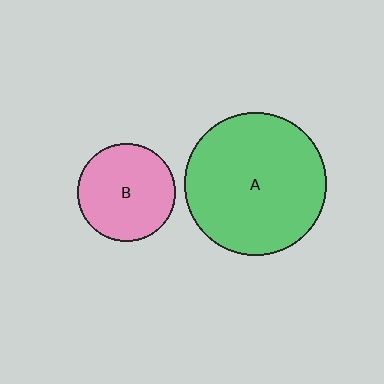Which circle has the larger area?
Circle A (green).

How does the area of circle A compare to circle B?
Approximately 2.1 times.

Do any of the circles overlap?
No, none of the circles overlap.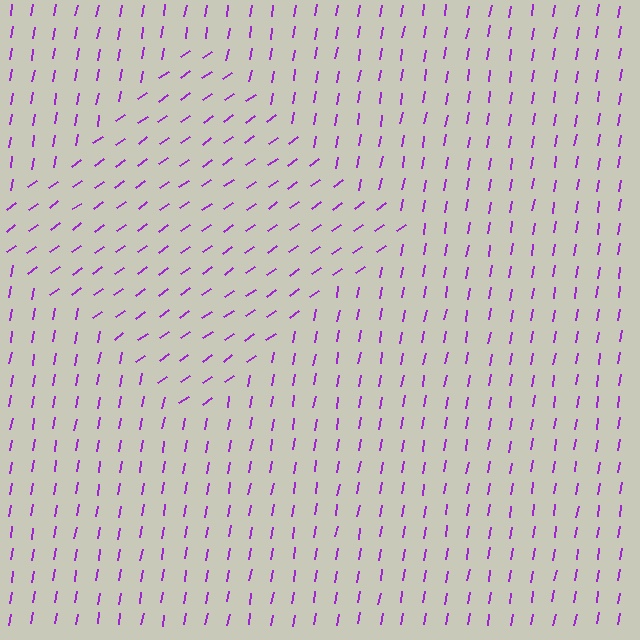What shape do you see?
I see a diamond.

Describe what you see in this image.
The image is filled with small purple line segments. A diamond region in the image has lines oriented differently from the surrounding lines, creating a visible texture boundary.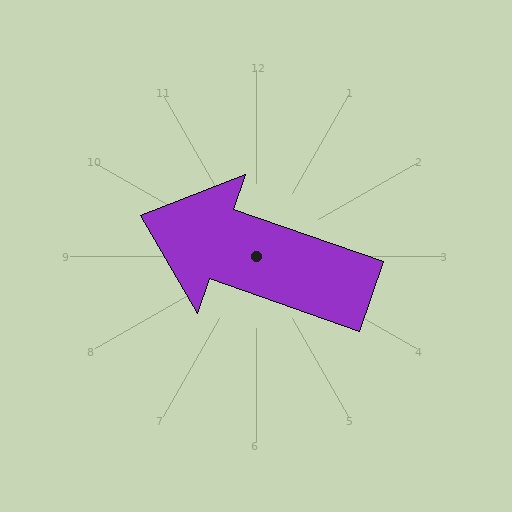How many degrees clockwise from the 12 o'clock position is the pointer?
Approximately 289 degrees.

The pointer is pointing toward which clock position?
Roughly 10 o'clock.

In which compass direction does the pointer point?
West.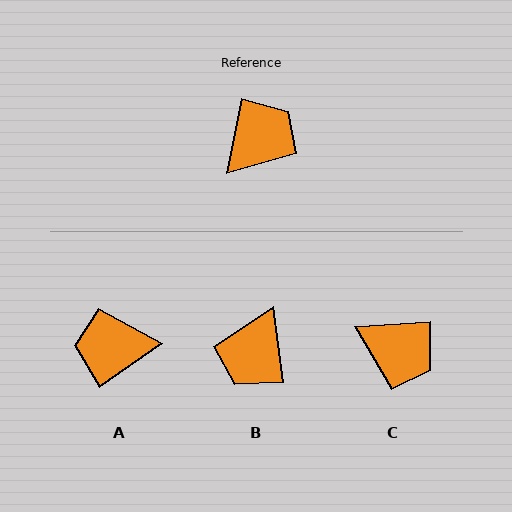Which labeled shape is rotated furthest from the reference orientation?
B, about 162 degrees away.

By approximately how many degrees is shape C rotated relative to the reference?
Approximately 75 degrees clockwise.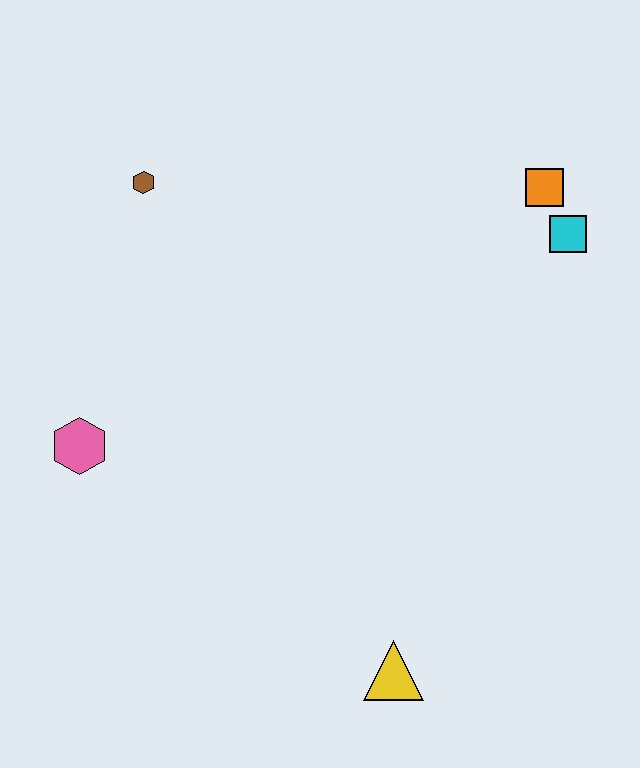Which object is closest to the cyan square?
The orange square is closest to the cyan square.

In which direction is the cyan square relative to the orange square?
The cyan square is below the orange square.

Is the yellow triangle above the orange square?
No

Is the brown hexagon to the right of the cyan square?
No